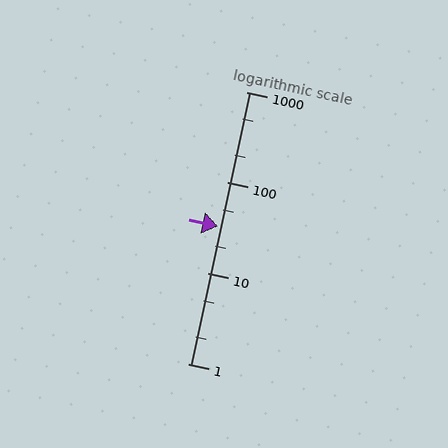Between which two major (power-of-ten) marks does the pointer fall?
The pointer is between 10 and 100.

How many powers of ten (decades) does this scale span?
The scale spans 3 decades, from 1 to 1000.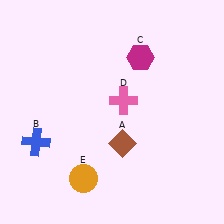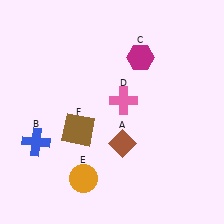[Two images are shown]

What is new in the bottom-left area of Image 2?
A brown square (F) was added in the bottom-left area of Image 2.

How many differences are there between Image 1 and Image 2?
There is 1 difference between the two images.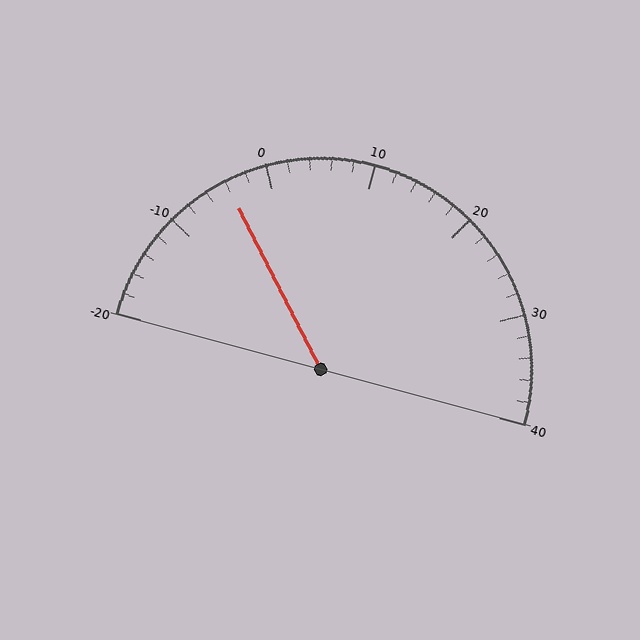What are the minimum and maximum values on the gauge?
The gauge ranges from -20 to 40.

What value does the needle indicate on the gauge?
The needle indicates approximately -4.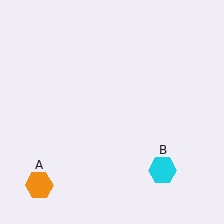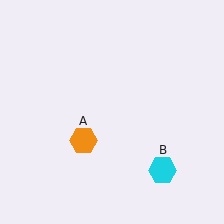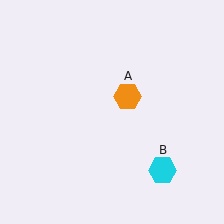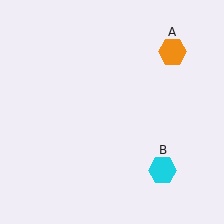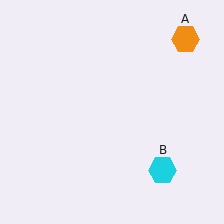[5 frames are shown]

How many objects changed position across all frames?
1 object changed position: orange hexagon (object A).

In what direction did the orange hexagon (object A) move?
The orange hexagon (object A) moved up and to the right.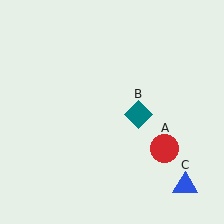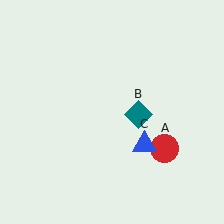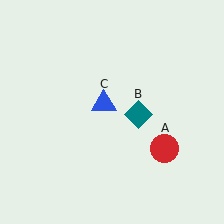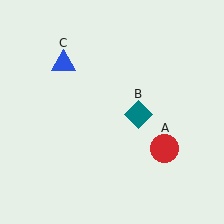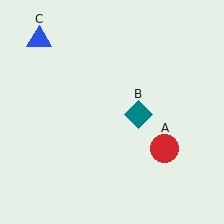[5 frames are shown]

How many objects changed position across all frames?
1 object changed position: blue triangle (object C).